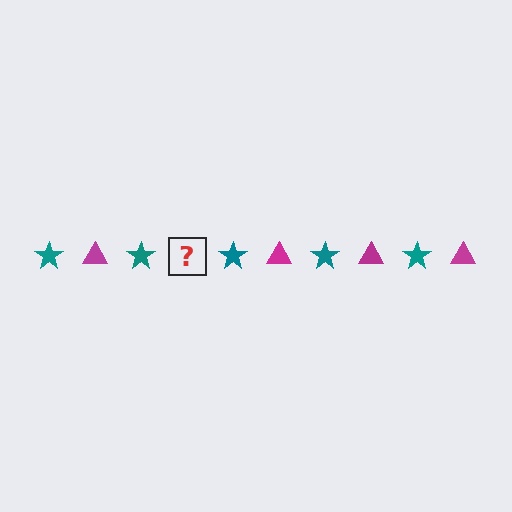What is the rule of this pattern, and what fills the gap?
The rule is that the pattern alternates between teal star and magenta triangle. The gap should be filled with a magenta triangle.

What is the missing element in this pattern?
The missing element is a magenta triangle.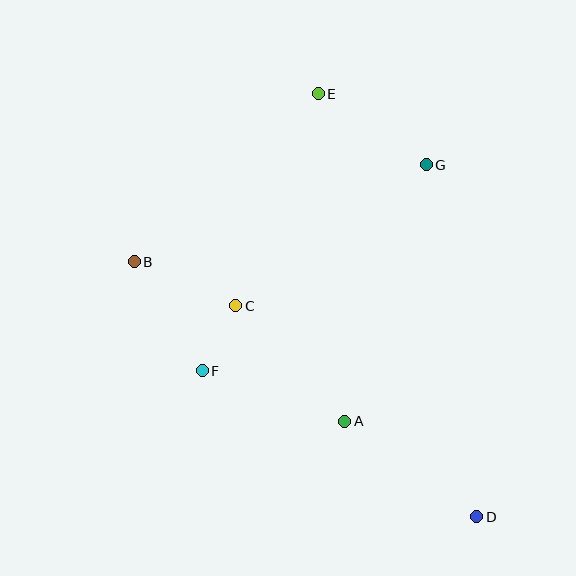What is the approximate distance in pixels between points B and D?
The distance between B and D is approximately 427 pixels.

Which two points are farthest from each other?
Points D and E are farthest from each other.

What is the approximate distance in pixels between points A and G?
The distance between A and G is approximately 269 pixels.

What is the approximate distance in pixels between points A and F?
The distance between A and F is approximately 152 pixels.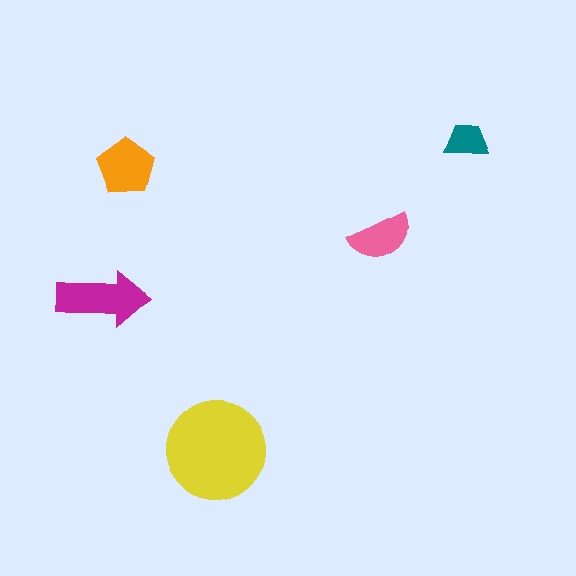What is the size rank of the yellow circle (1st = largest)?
1st.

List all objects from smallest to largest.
The teal trapezoid, the pink semicircle, the orange pentagon, the magenta arrow, the yellow circle.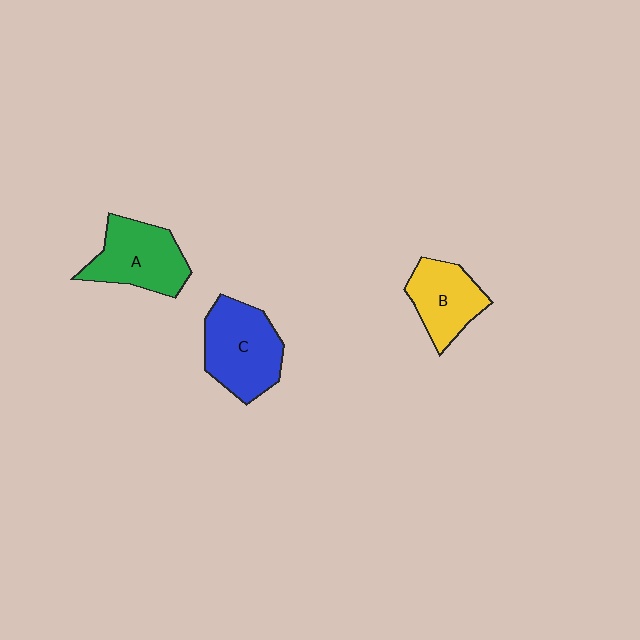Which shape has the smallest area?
Shape B (yellow).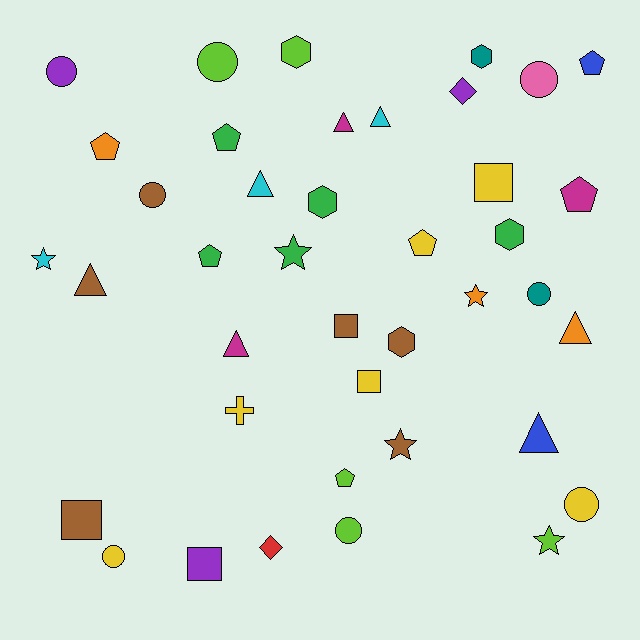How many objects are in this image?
There are 40 objects.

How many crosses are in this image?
There is 1 cross.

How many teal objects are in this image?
There are 2 teal objects.